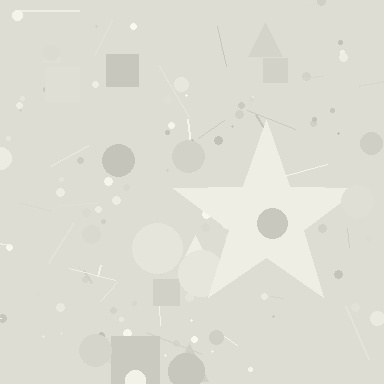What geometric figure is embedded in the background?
A star is embedded in the background.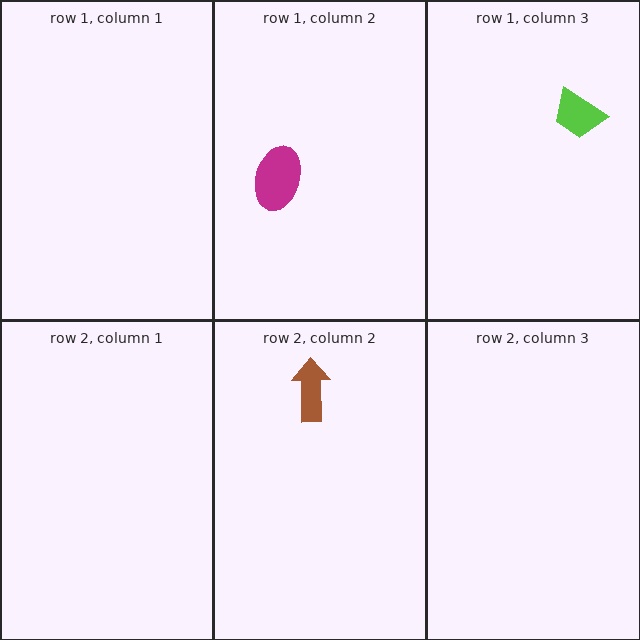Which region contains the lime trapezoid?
The row 1, column 3 region.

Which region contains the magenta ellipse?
The row 1, column 2 region.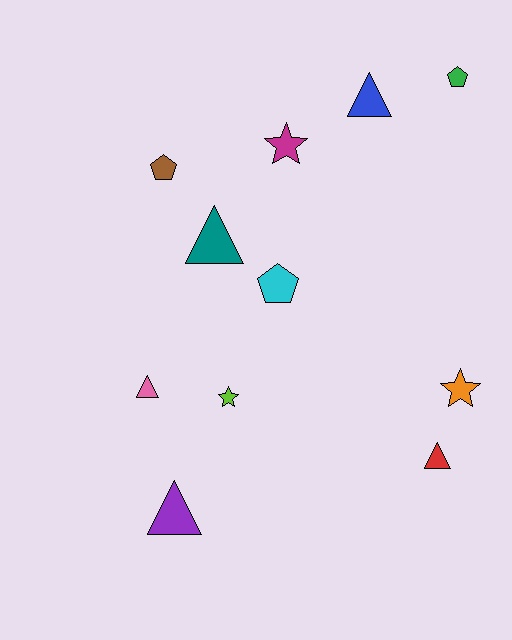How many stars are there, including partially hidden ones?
There are 3 stars.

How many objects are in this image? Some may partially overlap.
There are 11 objects.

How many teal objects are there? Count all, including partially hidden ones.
There is 1 teal object.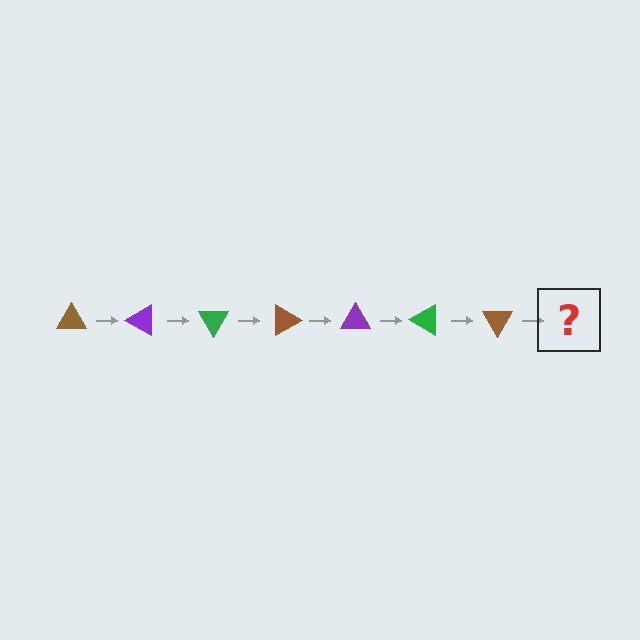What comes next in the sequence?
The next element should be a purple triangle, rotated 210 degrees from the start.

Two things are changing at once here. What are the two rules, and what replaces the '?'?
The two rules are that it rotates 30 degrees each step and the color cycles through brown, purple, and green. The '?' should be a purple triangle, rotated 210 degrees from the start.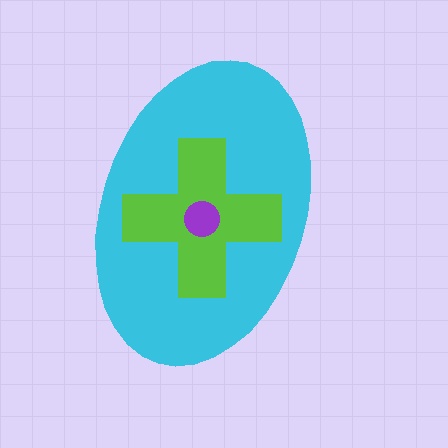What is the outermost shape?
The cyan ellipse.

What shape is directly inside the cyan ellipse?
The lime cross.